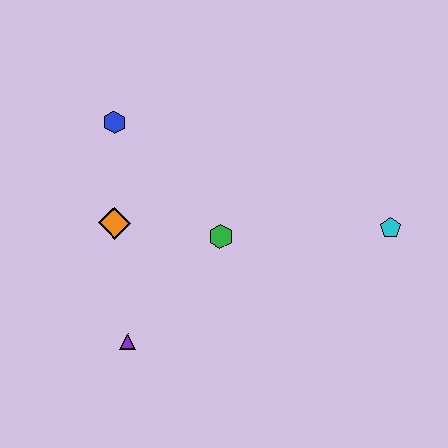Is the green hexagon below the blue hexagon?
Yes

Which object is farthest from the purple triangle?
The cyan pentagon is farthest from the purple triangle.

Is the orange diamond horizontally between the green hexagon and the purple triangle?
No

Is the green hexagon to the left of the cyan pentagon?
Yes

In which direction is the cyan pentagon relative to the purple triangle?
The cyan pentagon is to the right of the purple triangle.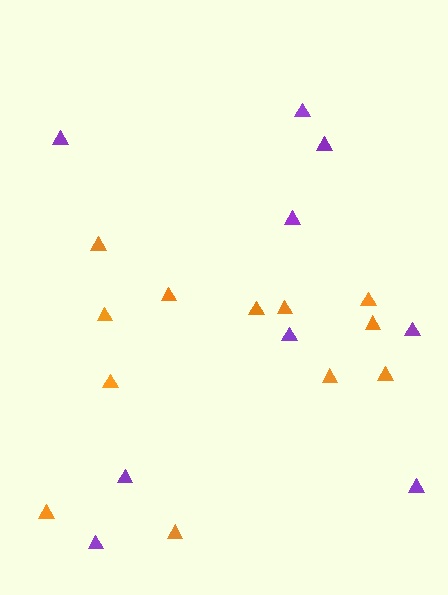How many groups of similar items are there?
There are 2 groups: one group of purple triangles (9) and one group of orange triangles (12).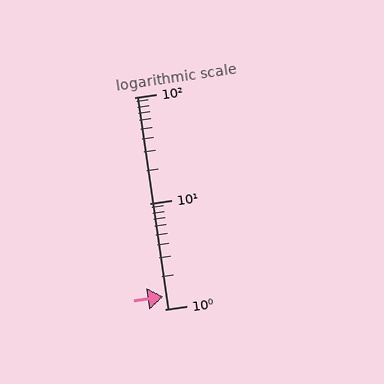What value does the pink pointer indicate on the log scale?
The pointer indicates approximately 1.3.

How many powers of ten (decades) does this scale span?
The scale spans 2 decades, from 1 to 100.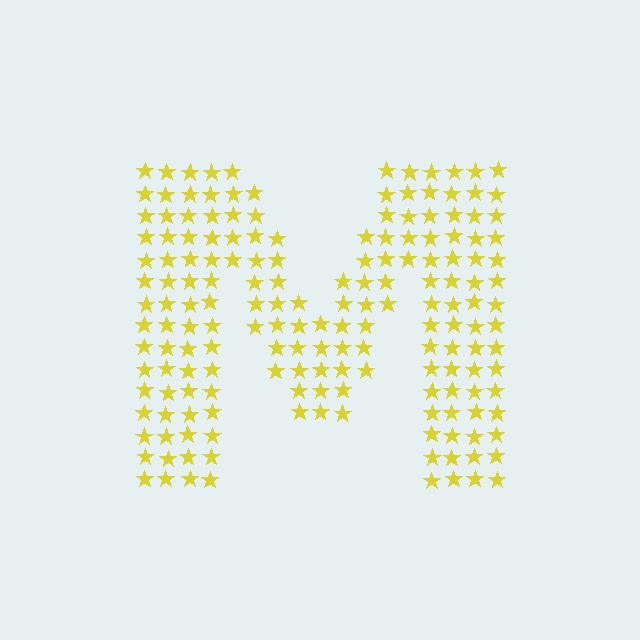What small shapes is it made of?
It is made of small stars.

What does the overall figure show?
The overall figure shows the letter M.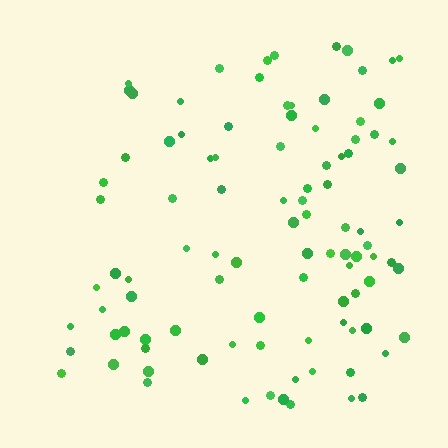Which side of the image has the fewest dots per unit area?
The left.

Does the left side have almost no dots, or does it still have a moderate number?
Still a moderate number, just noticeably fewer than the right.